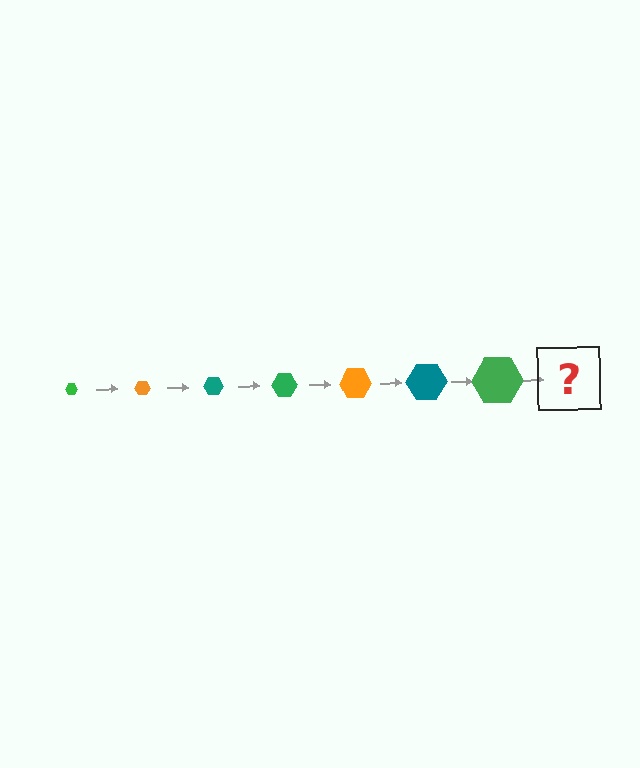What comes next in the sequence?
The next element should be an orange hexagon, larger than the previous one.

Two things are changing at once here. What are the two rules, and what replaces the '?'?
The two rules are that the hexagon grows larger each step and the color cycles through green, orange, and teal. The '?' should be an orange hexagon, larger than the previous one.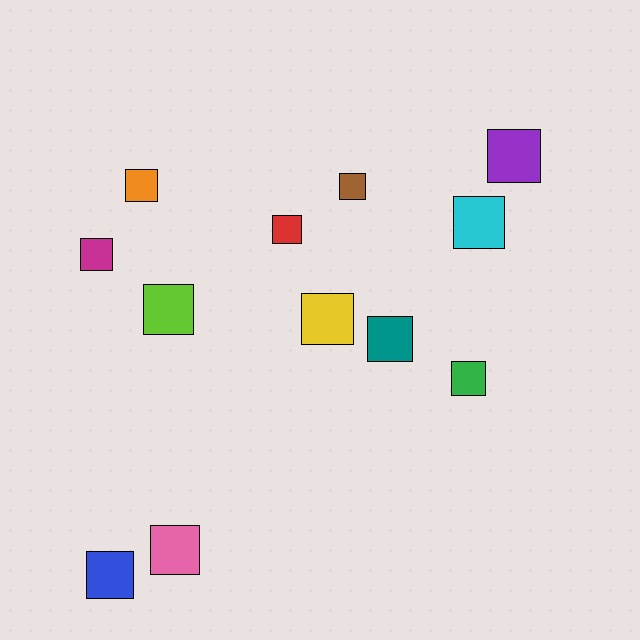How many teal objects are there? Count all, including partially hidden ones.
There is 1 teal object.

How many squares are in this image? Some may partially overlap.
There are 12 squares.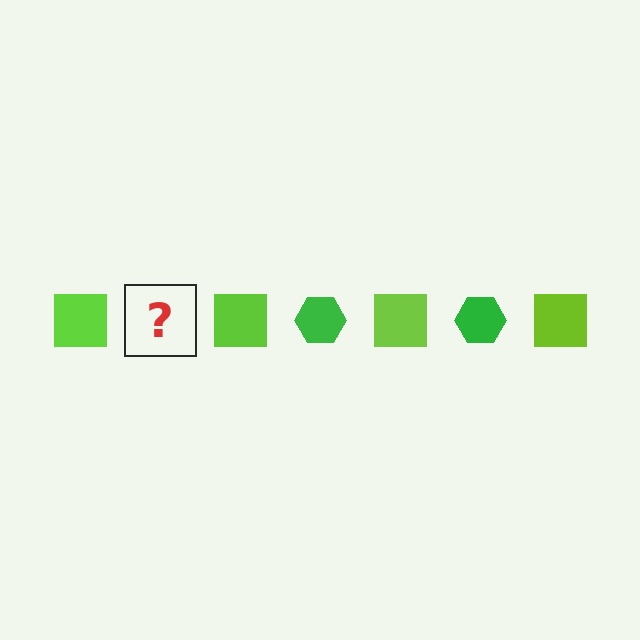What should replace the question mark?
The question mark should be replaced with a green hexagon.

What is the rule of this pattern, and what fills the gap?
The rule is that the pattern alternates between lime square and green hexagon. The gap should be filled with a green hexagon.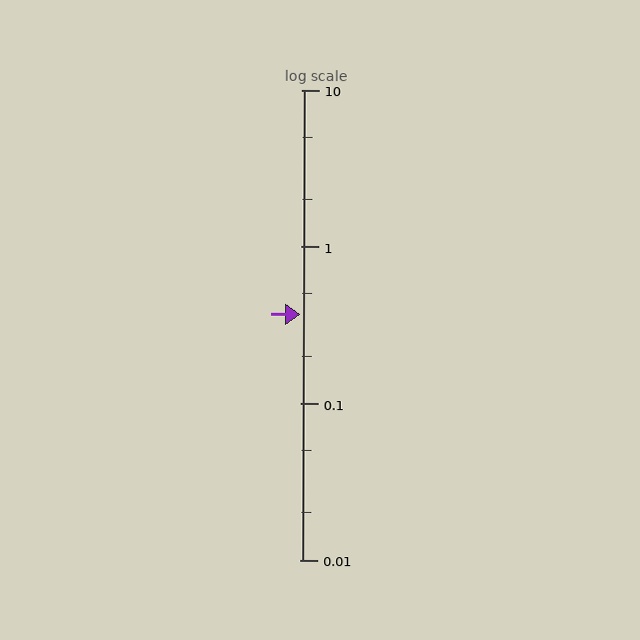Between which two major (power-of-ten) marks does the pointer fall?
The pointer is between 0.1 and 1.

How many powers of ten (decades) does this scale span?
The scale spans 3 decades, from 0.01 to 10.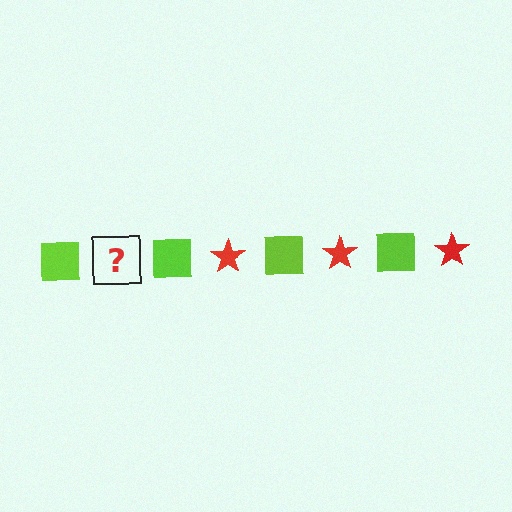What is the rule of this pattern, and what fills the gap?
The rule is that the pattern alternates between lime square and red star. The gap should be filled with a red star.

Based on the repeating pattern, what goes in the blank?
The blank should be a red star.